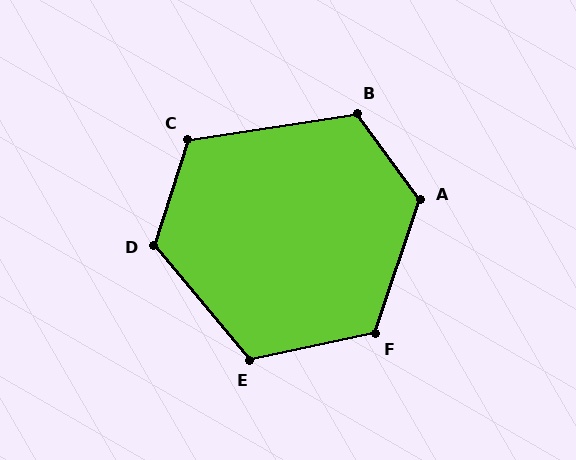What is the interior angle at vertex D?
Approximately 122 degrees (obtuse).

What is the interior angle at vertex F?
Approximately 120 degrees (obtuse).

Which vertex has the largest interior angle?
A, at approximately 126 degrees.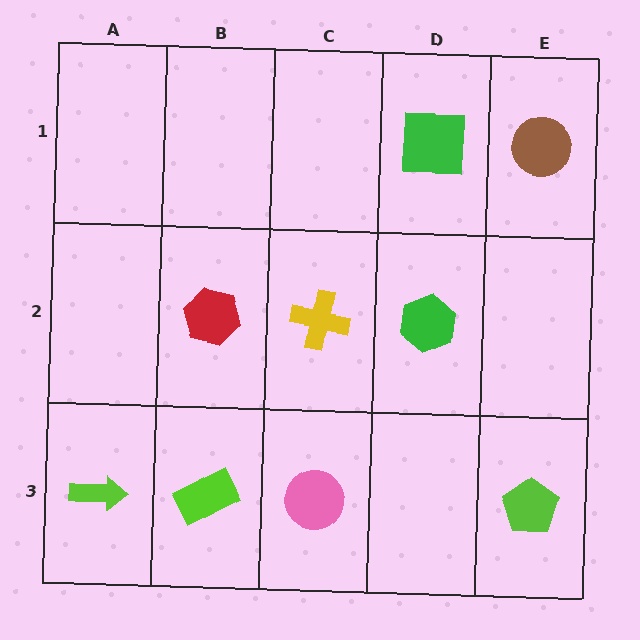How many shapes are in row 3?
4 shapes.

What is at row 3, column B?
A lime rectangle.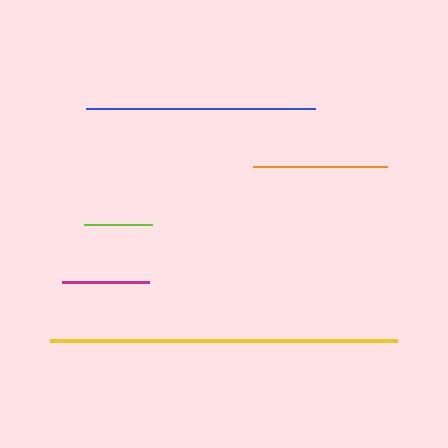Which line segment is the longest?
The yellow line is the longest at approximately 346 pixels.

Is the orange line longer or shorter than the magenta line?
The orange line is longer than the magenta line.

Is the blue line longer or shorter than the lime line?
The blue line is longer than the lime line.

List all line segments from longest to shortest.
From longest to shortest: yellow, blue, orange, magenta, lime.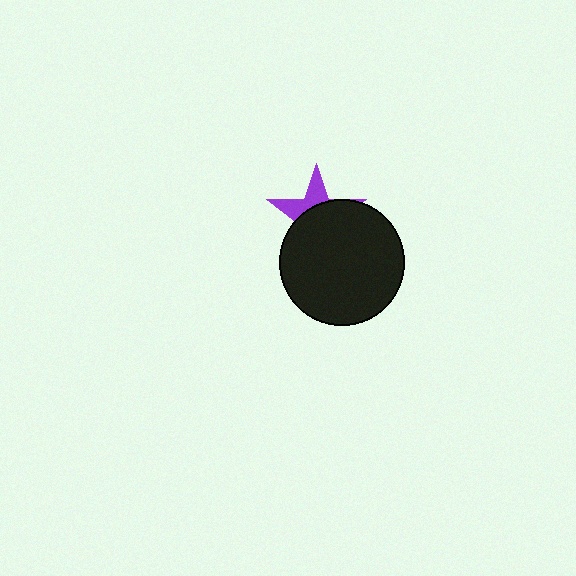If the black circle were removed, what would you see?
You would see the complete purple star.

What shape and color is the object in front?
The object in front is a black circle.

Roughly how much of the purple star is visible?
A small part of it is visible (roughly 33%).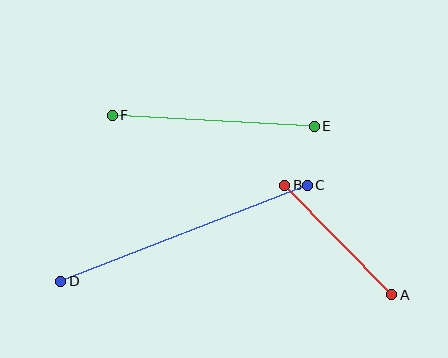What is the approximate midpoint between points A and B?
The midpoint is at approximately (338, 240) pixels.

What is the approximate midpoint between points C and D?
The midpoint is at approximately (184, 233) pixels.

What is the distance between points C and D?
The distance is approximately 265 pixels.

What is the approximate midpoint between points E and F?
The midpoint is at approximately (213, 121) pixels.